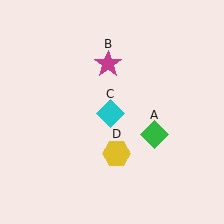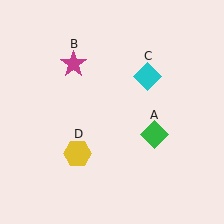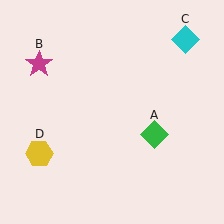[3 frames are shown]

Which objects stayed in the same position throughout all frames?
Green diamond (object A) remained stationary.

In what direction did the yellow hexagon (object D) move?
The yellow hexagon (object D) moved left.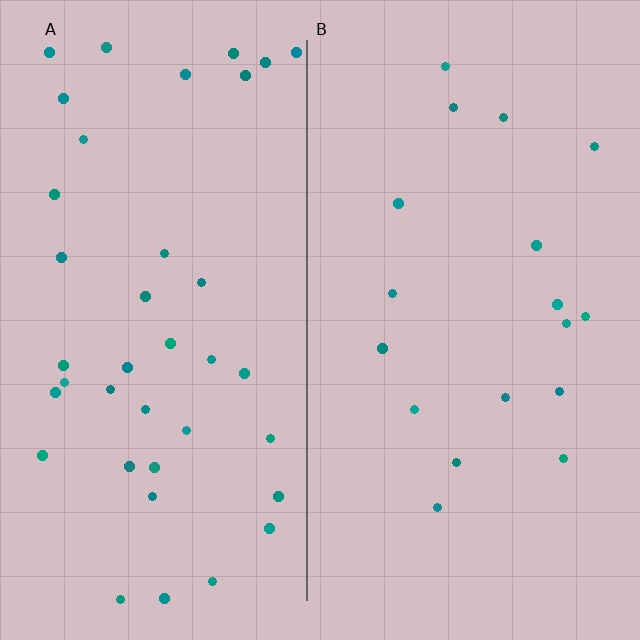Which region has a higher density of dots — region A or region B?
A (the left).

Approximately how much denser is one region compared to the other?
Approximately 2.2× — region A over region B.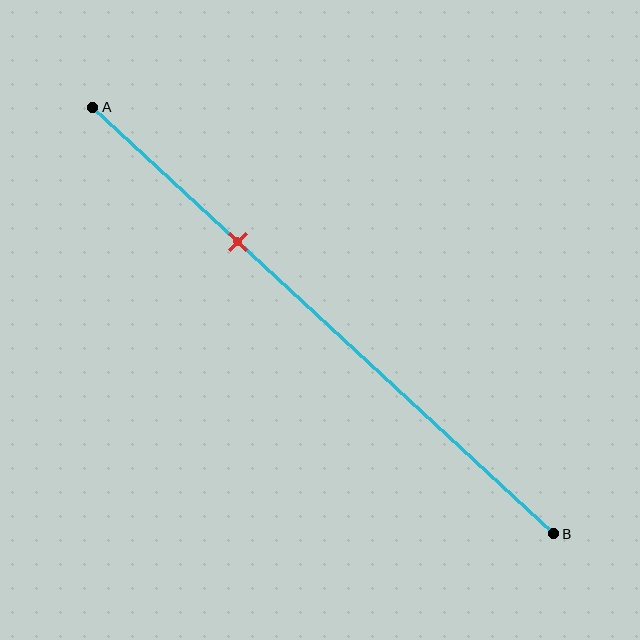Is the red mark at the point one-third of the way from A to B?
Yes, the mark is approximately at the one-third point.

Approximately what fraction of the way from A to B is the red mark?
The red mark is approximately 30% of the way from A to B.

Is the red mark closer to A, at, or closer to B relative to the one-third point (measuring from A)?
The red mark is approximately at the one-third point of segment AB.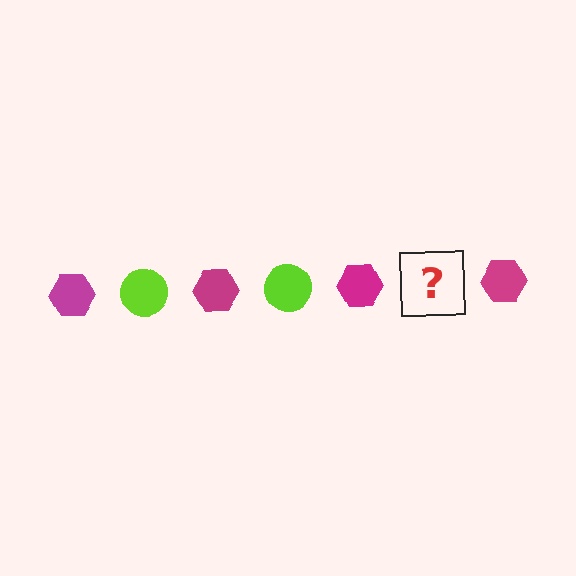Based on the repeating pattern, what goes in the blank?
The blank should be a lime circle.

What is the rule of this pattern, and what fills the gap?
The rule is that the pattern alternates between magenta hexagon and lime circle. The gap should be filled with a lime circle.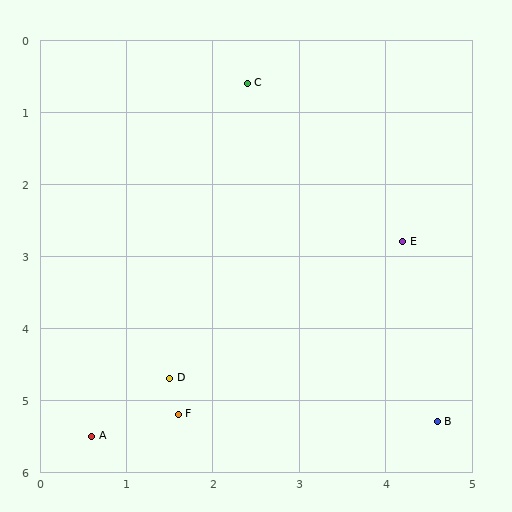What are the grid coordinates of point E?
Point E is at approximately (4.2, 2.8).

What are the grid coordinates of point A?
Point A is at approximately (0.6, 5.5).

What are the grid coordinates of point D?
Point D is at approximately (1.5, 4.7).